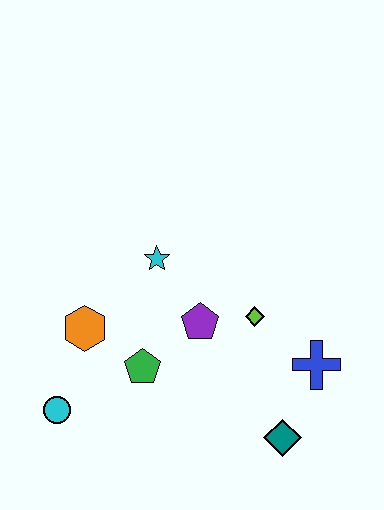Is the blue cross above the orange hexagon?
No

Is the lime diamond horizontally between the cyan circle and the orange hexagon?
No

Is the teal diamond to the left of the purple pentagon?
No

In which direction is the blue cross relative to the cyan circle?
The blue cross is to the right of the cyan circle.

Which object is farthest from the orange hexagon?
The blue cross is farthest from the orange hexagon.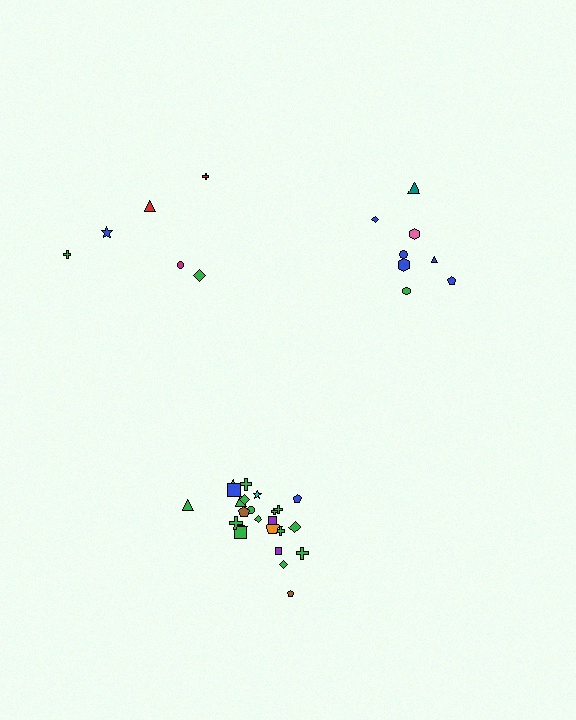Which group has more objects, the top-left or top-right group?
The top-right group.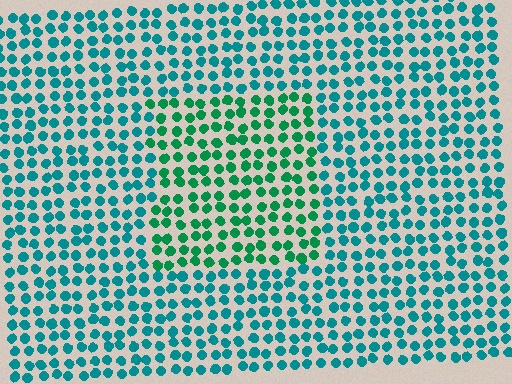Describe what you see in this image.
The image is filled with small teal elements in a uniform arrangement. A rectangle-shaped region is visible where the elements are tinted to a slightly different hue, forming a subtle color boundary.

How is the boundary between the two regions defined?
The boundary is defined purely by a slight shift in hue (about 32 degrees). Spacing, size, and orientation are identical on both sides.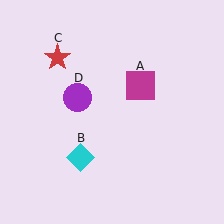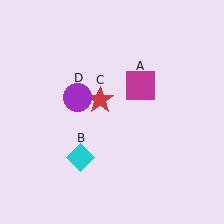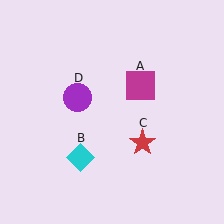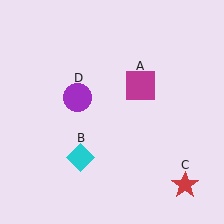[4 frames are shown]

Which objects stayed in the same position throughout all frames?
Magenta square (object A) and cyan diamond (object B) and purple circle (object D) remained stationary.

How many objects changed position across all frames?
1 object changed position: red star (object C).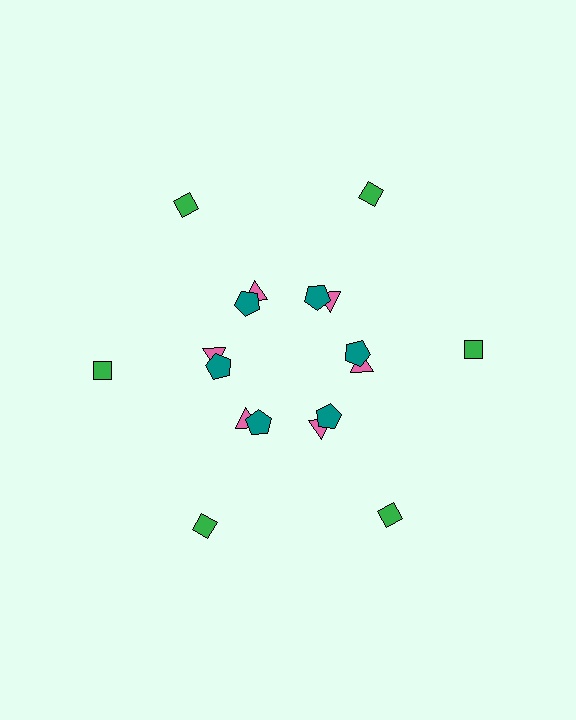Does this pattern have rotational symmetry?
Yes, this pattern has 6-fold rotational symmetry. It looks the same after rotating 60 degrees around the center.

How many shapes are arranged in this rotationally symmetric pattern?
There are 18 shapes, arranged in 6 groups of 3.